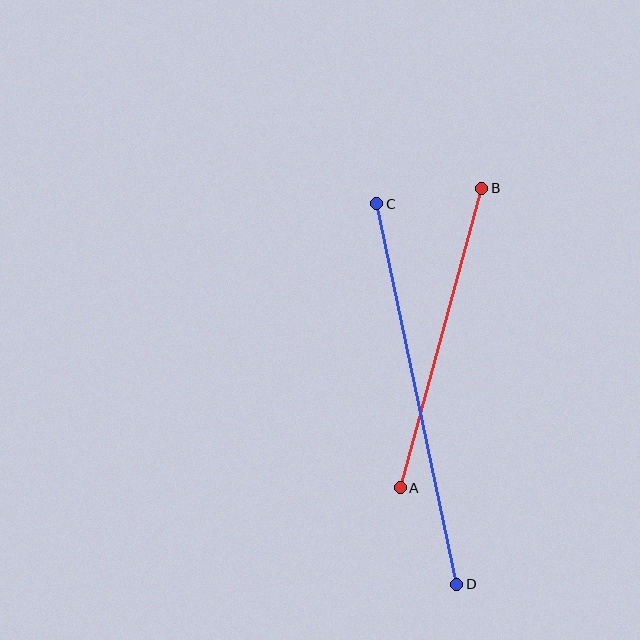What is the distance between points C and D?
The distance is approximately 389 pixels.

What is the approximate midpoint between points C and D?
The midpoint is at approximately (417, 394) pixels.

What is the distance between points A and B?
The distance is approximately 310 pixels.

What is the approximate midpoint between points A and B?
The midpoint is at approximately (441, 338) pixels.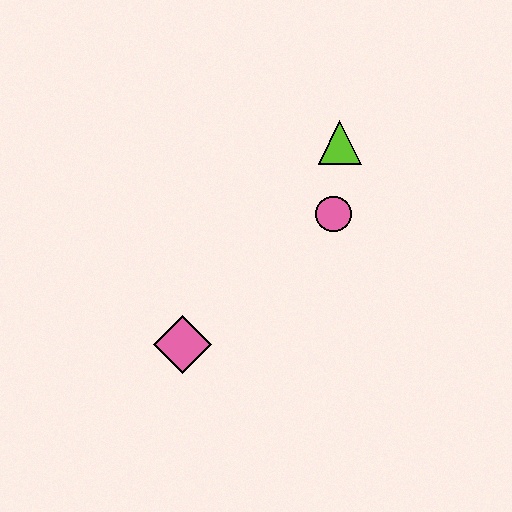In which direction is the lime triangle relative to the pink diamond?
The lime triangle is above the pink diamond.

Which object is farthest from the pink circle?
The pink diamond is farthest from the pink circle.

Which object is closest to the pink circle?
The lime triangle is closest to the pink circle.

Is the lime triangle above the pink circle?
Yes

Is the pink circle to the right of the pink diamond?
Yes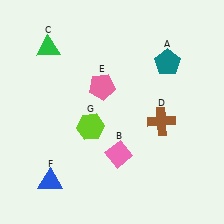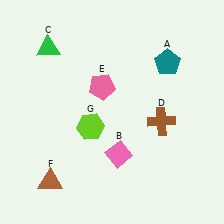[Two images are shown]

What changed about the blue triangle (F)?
In Image 1, F is blue. In Image 2, it changed to brown.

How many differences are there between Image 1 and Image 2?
There is 1 difference between the two images.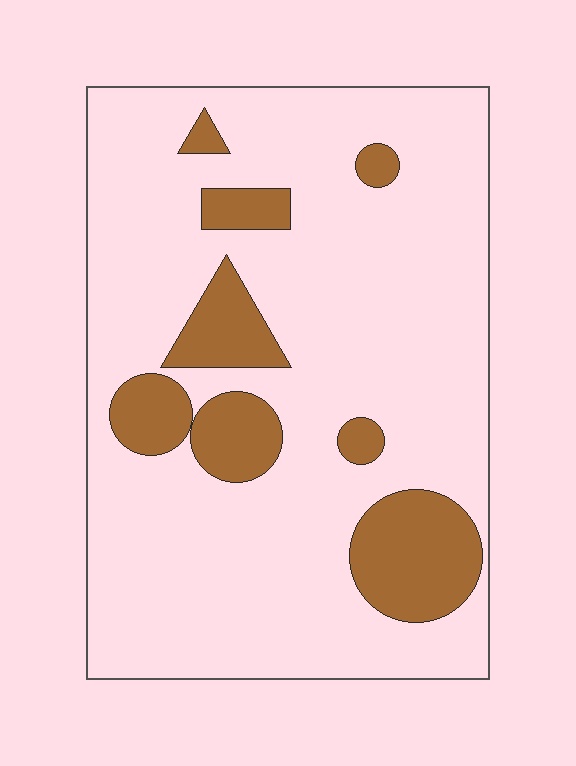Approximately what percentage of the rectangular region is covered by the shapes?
Approximately 20%.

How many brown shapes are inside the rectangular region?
8.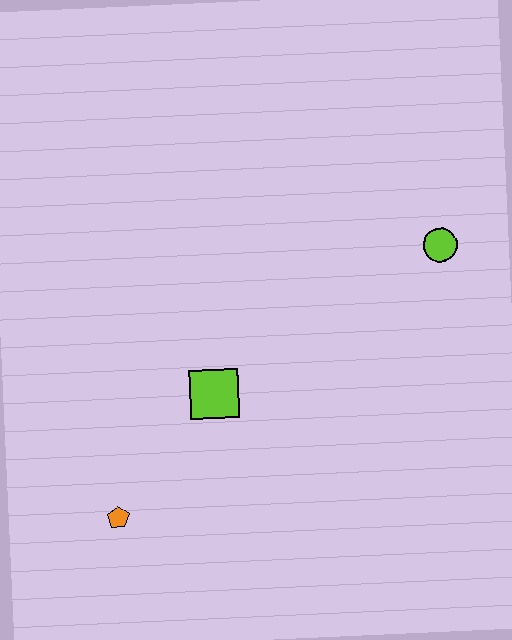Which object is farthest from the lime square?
The lime circle is farthest from the lime square.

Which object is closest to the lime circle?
The lime square is closest to the lime circle.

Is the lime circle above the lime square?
Yes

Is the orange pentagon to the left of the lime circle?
Yes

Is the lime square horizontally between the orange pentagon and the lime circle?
Yes